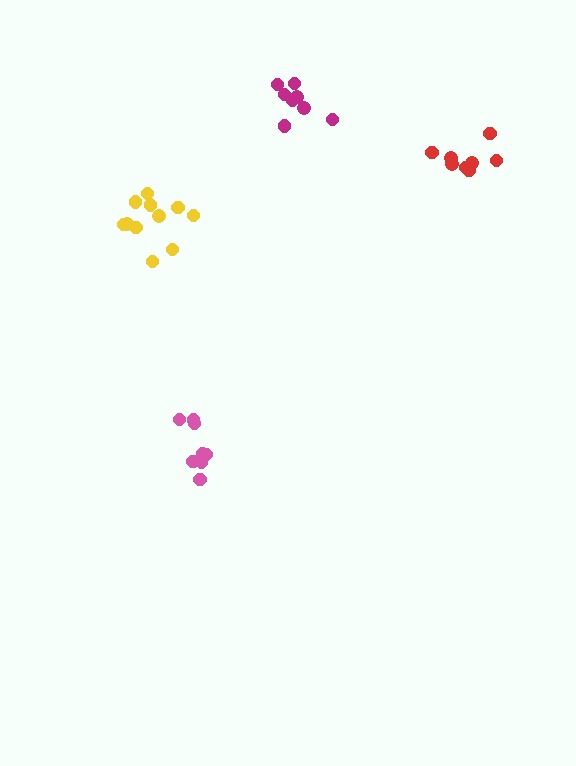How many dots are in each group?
Group 1: 8 dots, Group 2: 11 dots, Group 3: 8 dots, Group 4: 8 dots (35 total).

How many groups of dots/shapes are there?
There are 4 groups.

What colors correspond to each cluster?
The clusters are colored: magenta, yellow, red, pink.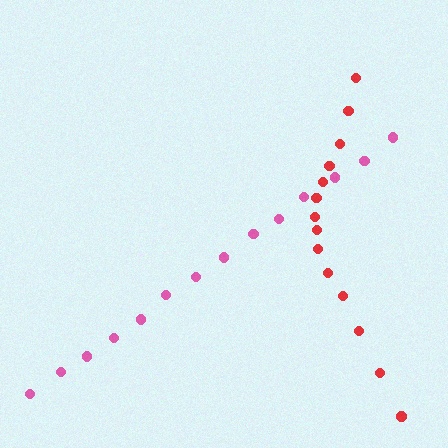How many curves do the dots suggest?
There are 2 distinct paths.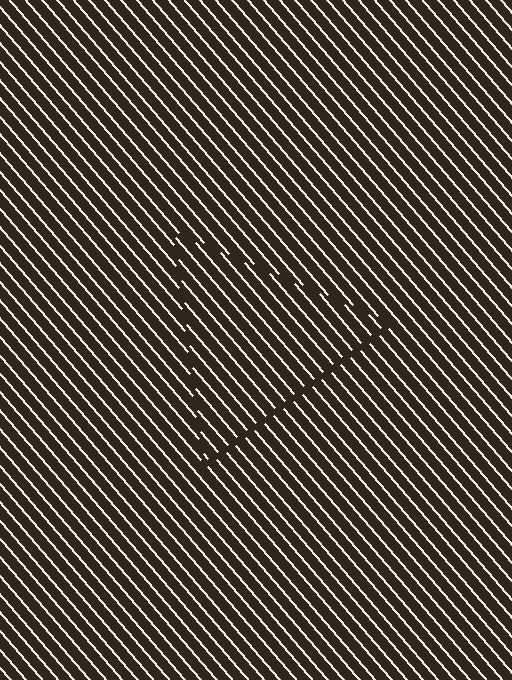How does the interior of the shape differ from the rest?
The interior of the shape contains the same grating, shifted by half a period — the contour is defined by the phase discontinuity where line-ends from the inner and outer gratings abut.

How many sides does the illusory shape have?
3 sides — the line-ends trace a triangle.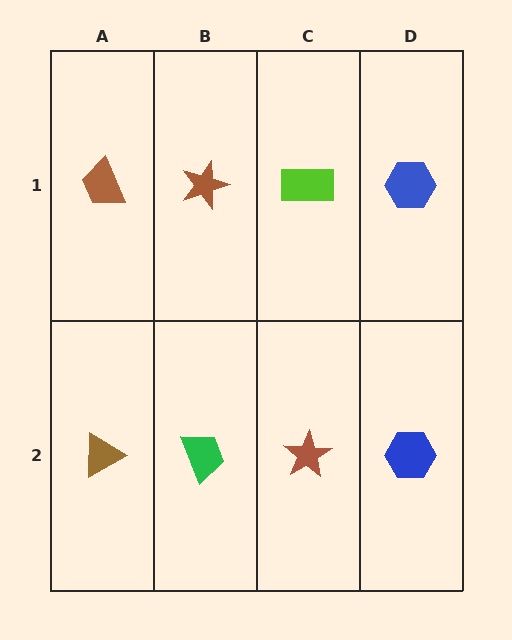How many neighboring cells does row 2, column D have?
2.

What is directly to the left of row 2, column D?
A brown star.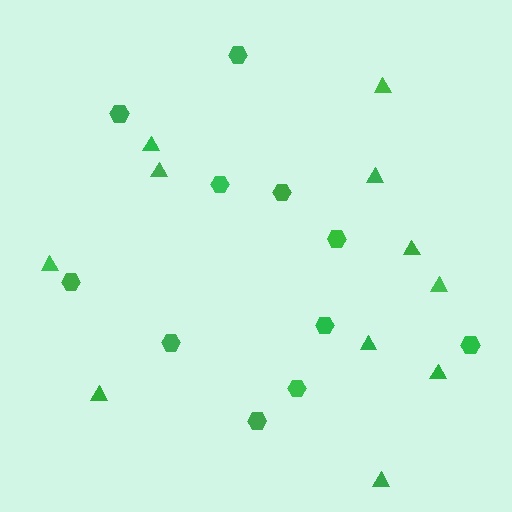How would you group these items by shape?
There are 2 groups: one group of triangles (11) and one group of hexagons (11).